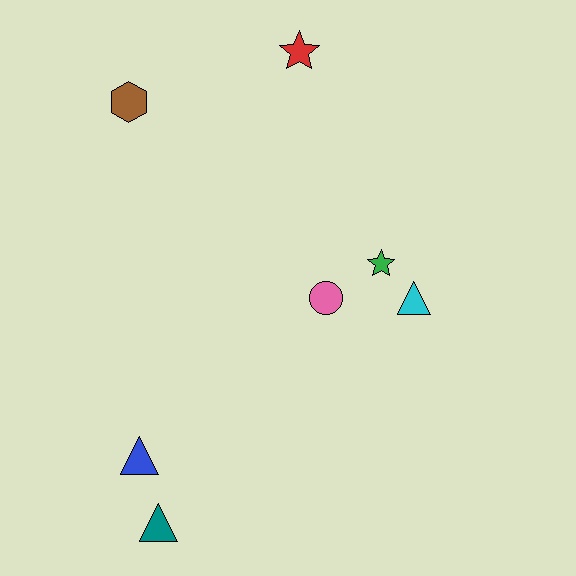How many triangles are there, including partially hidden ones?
There are 3 triangles.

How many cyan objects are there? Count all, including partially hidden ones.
There is 1 cyan object.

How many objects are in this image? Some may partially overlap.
There are 7 objects.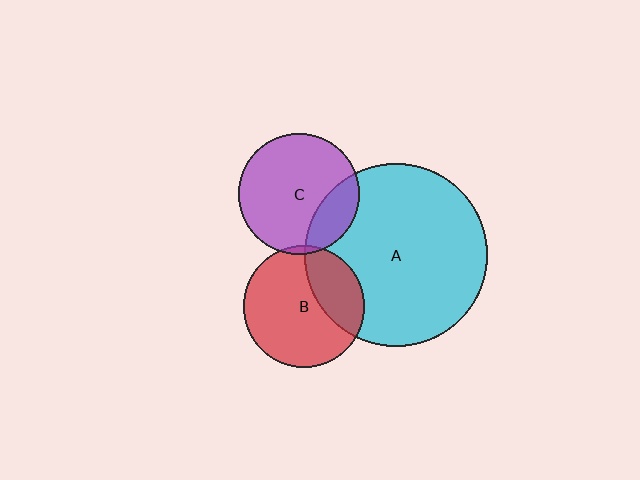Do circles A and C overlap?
Yes.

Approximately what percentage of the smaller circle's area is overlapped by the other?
Approximately 20%.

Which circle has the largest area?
Circle A (cyan).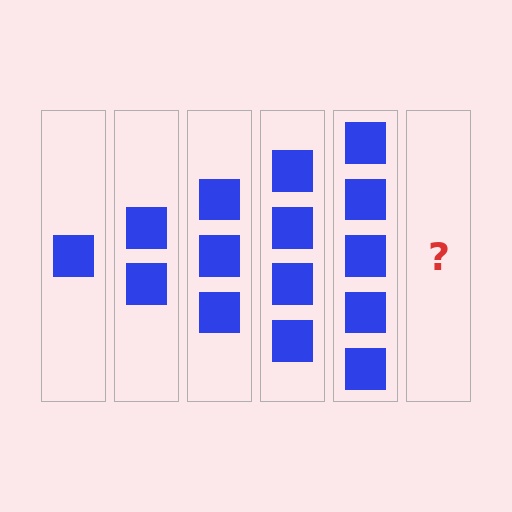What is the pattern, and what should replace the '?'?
The pattern is that each step adds one more square. The '?' should be 6 squares.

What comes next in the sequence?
The next element should be 6 squares.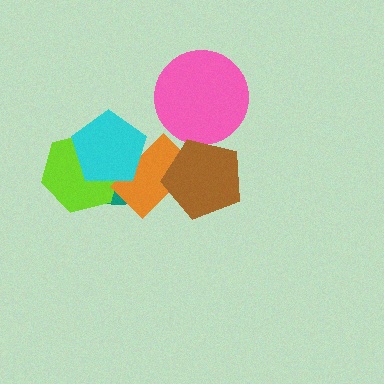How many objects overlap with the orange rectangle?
4 objects overlap with the orange rectangle.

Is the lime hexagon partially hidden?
Yes, it is partially covered by another shape.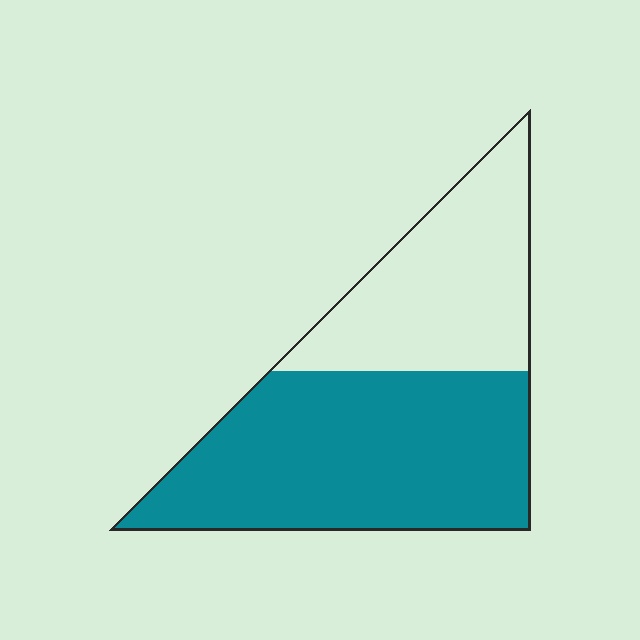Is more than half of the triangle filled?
Yes.